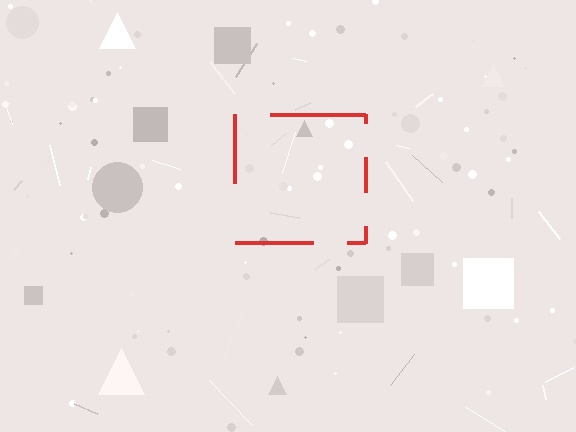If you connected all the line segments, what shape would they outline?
They would outline a square.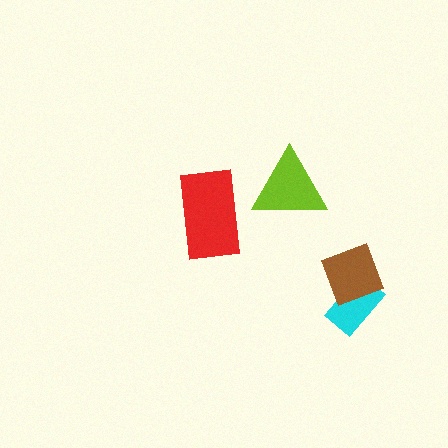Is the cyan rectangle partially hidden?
Yes, it is partially covered by another shape.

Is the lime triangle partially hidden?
No, no other shape covers it.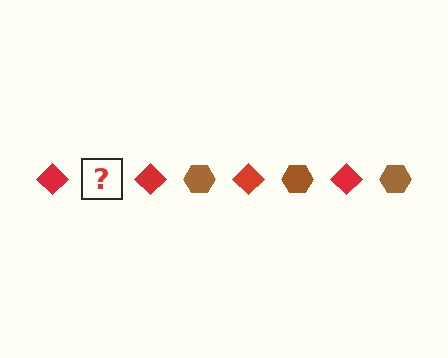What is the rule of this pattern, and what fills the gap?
The rule is that the pattern alternates between red diamond and brown hexagon. The gap should be filled with a brown hexagon.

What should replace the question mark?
The question mark should be replaced with a brown hexagon.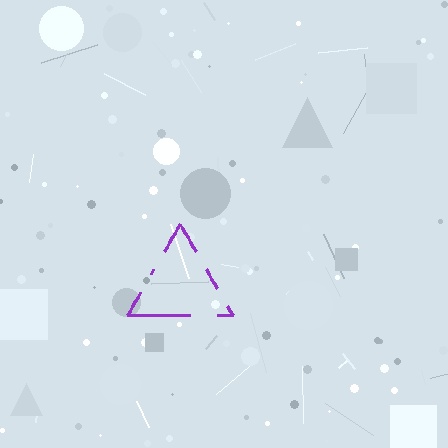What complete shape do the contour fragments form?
The contour fragments form a triangle.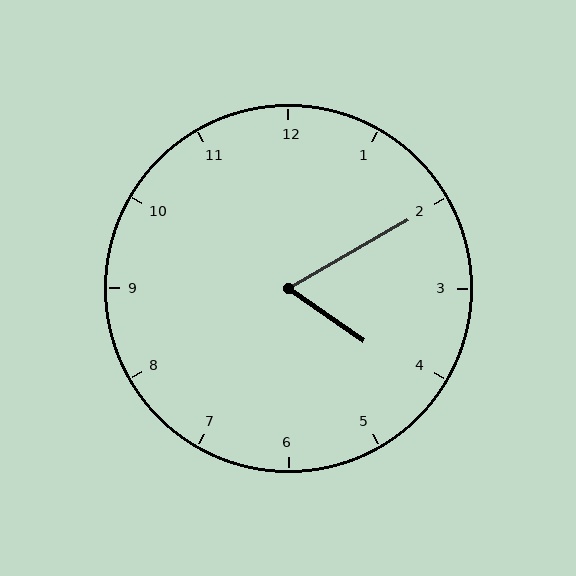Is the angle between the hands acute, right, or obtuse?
It is acute.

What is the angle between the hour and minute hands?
Approximately 65 degrees.